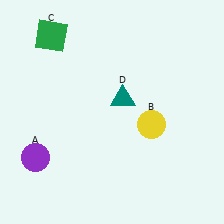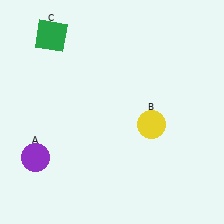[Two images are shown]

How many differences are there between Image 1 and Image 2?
There is 1 difference between the two images.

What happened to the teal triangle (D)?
The teal triangle (D) was removed in Image 2. It was in the top-right area of Image 1.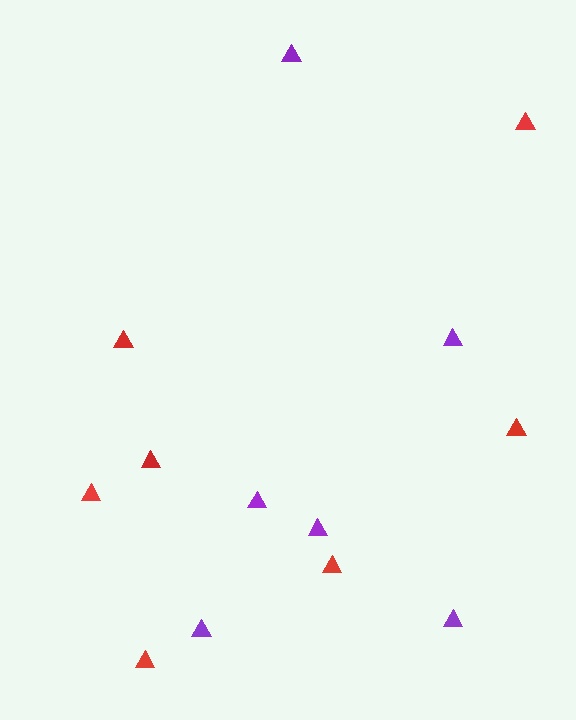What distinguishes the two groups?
There are 2 groups: one group of red triangles (7) and one group of purple triangles (6).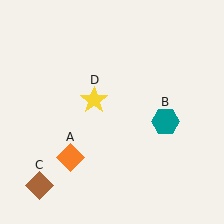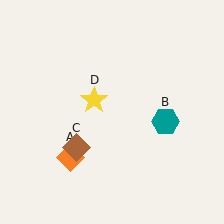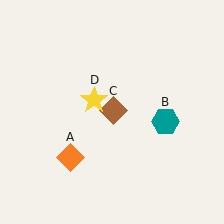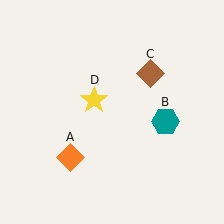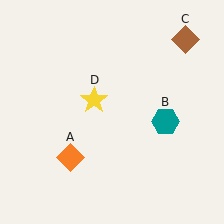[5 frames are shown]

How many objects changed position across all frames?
1 object changed position: brown diamond (object C).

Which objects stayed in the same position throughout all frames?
Orange diamond (object A) and teal hexagon (object B) and yellow star (object D) remained stationary.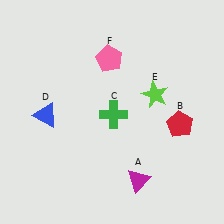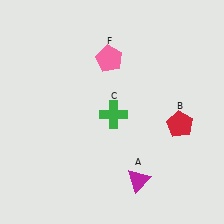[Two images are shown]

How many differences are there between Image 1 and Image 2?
There are 2 differences between the two images.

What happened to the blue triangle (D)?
The blue triangle (D) was removed in Image 2. It was in the bottom-left area of Image 1.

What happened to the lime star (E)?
The lime star (E) was removed in Image 2. It was in the top-right area of Image 1.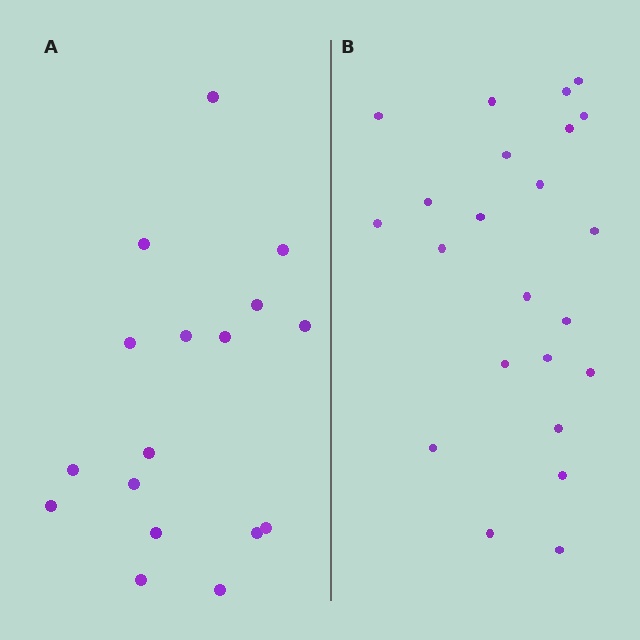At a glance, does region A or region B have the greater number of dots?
Region B (the right region) has more dots.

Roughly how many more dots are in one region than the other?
Region B has about 6 more dots than region A.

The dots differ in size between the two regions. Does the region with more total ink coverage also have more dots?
No. Region A has more total ink coverage because its dots are larger, but region B actually contains more individual dots. Total area can be misleading — the number of items is what matters here.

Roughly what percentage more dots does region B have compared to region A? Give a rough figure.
About 35% more.